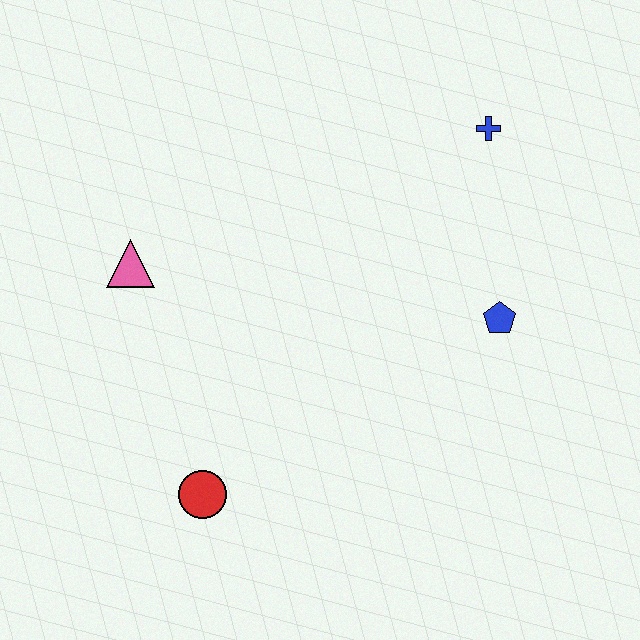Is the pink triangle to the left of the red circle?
Yes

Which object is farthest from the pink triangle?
The blue cross is farthest from the pink triangle.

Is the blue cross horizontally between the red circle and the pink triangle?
No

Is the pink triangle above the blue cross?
No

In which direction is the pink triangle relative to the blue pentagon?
The pink triangle is to the left of the blue pentagon.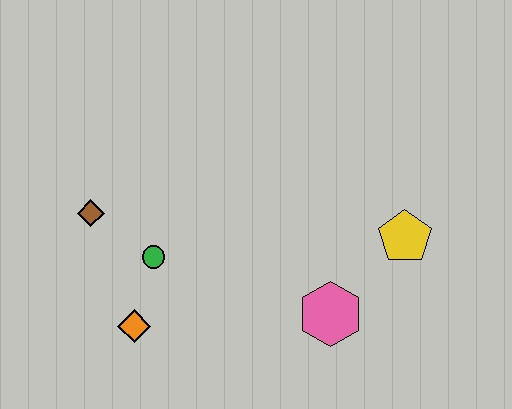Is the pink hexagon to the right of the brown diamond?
Yes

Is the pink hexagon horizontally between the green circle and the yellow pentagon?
Yes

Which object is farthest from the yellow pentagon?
The brown diamond is farthest from the yellow pentagon.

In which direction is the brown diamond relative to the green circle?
The brown diamond is to the left of the green circle.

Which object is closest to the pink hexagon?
The yellow pentagon is closest to the pink hexagon.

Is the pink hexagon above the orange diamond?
Yes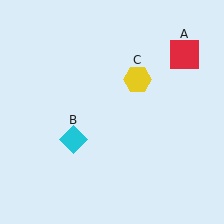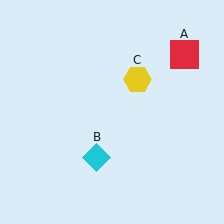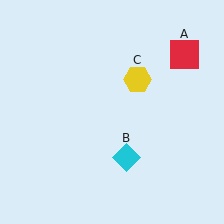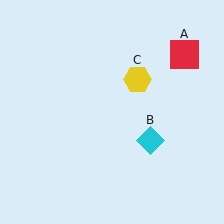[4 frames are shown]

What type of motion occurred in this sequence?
The cyan diamond (object B) rotated counterclockwise around the center of the scene.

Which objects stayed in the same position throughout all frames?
Red square (object A) and yellow hexagon (object C) remained stationary.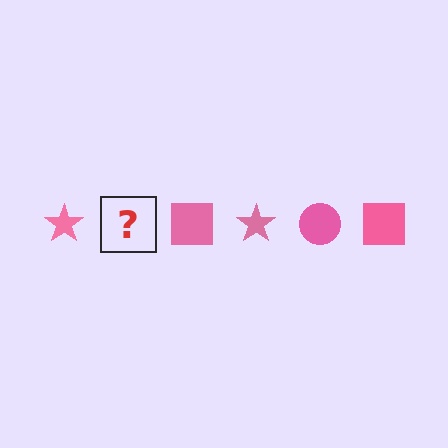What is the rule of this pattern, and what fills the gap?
The rule is that the pattern cycles through star, circle, square shapes in pink. The gap should be filled with a pink circle.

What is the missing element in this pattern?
The missing element is a pink circle.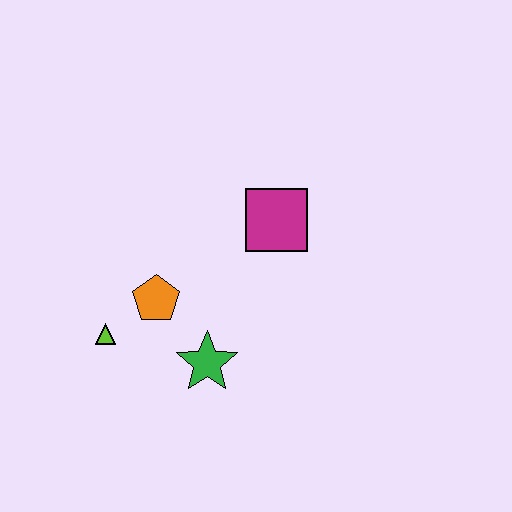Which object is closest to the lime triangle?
The orange pentagon is closest to the lime triangle.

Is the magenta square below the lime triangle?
No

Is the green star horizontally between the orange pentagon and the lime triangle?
No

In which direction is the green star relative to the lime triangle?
The green star is to the right of the lime triangle.